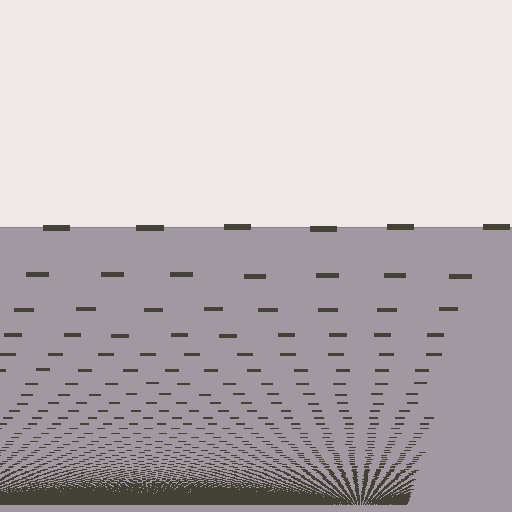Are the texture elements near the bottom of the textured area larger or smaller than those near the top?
Smaller. The gradient is inverted — elements near the bottom are smaller and denser.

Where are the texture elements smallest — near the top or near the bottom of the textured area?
Near the bottom.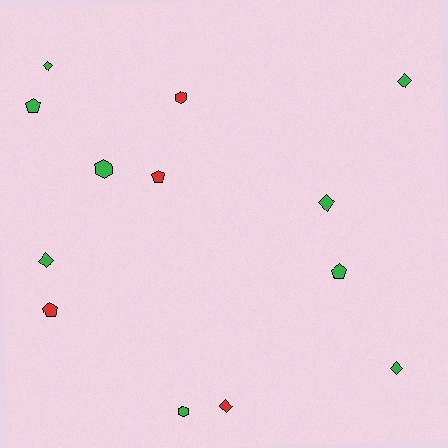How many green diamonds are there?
There are 5 green diamonds.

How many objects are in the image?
There are 13 objects.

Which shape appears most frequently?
Diamond, with 6 objects.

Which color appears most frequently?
Green, with 9 objects.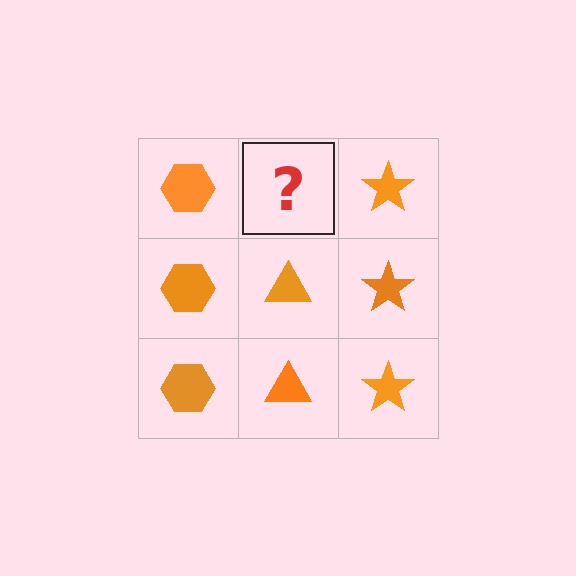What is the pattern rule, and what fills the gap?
The rule is that each column has a consistent shape. The gap should be filled with an orange triangle.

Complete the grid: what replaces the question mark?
The question mark should be replaced with an orange triangle.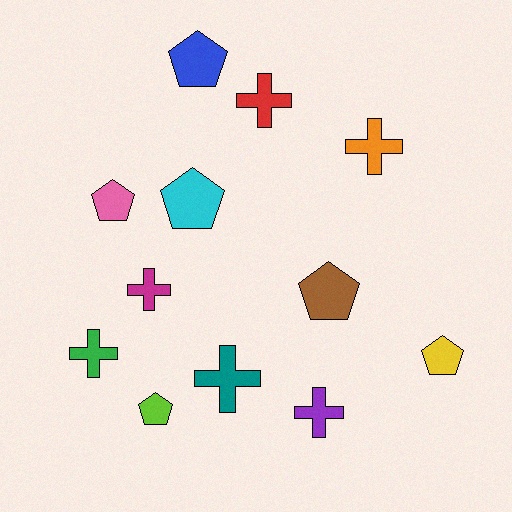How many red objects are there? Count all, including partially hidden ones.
There is 1 red object.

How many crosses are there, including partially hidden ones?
There are 6 crosses.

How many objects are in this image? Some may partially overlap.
There are 12 objects.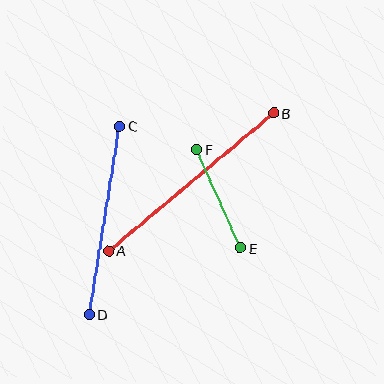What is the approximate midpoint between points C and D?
The midpoint is at approximately (104, 220) pixels.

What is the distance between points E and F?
The distance is approximately 108 pixels.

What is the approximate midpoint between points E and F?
The midpoint is at approximately (219, 199) pixels.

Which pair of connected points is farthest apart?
Points A and B are farthest apart.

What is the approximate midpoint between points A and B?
The midpoint is at approximately (191, 182) pixels.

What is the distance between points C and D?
The distance is approximately 191 pixels.